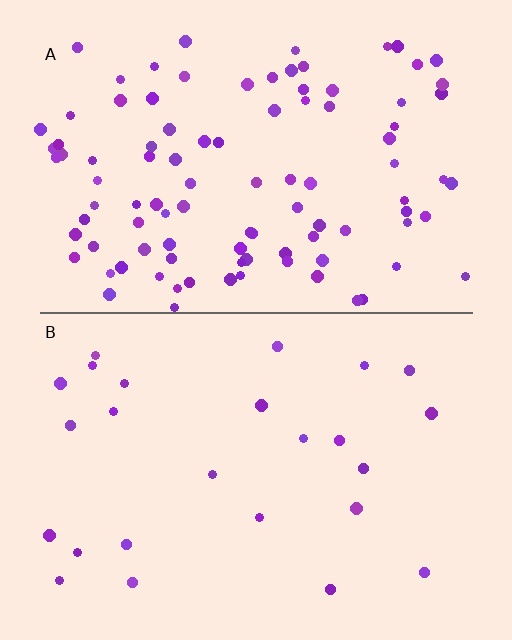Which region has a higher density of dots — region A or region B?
A (the top).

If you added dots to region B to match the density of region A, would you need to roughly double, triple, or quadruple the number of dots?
Approximately quadruple.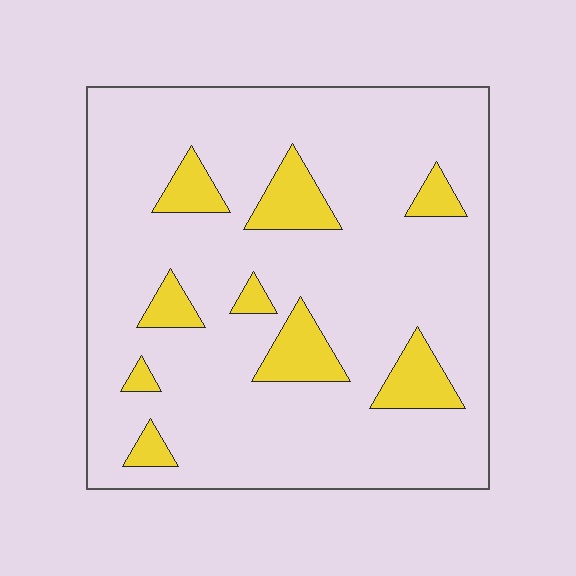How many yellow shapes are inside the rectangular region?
9.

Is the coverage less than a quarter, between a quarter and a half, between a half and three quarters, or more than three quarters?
Less than a quarter.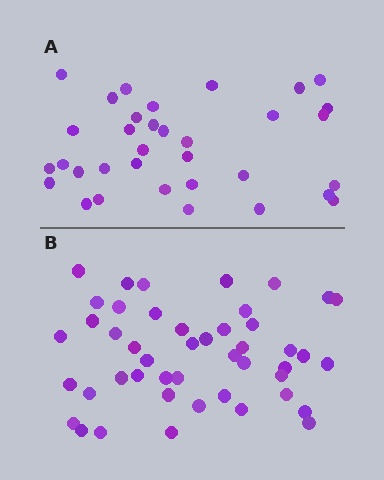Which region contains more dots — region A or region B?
Region B (the bottom region) has more dots.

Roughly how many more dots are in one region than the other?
Region B has roughly 12 or so more dots than region A.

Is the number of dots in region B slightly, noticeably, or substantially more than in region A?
Region B has noticeably more, but not dramatically so. The ratio is roughly 1.4 to 1.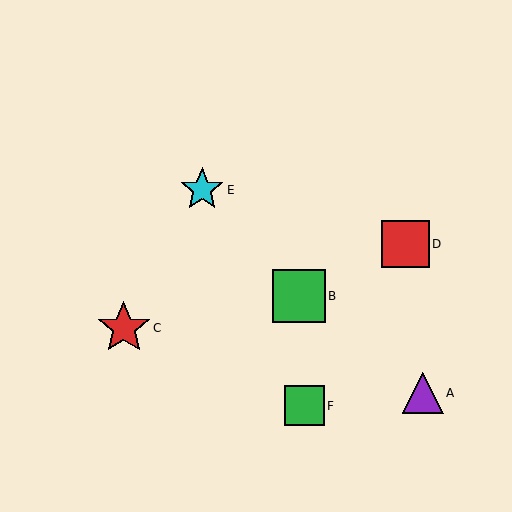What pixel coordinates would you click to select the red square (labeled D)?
Click at (406, 244) to select the red square D.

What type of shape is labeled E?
Shape E is a cyan star.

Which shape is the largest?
The red star (labeled C) is the largest.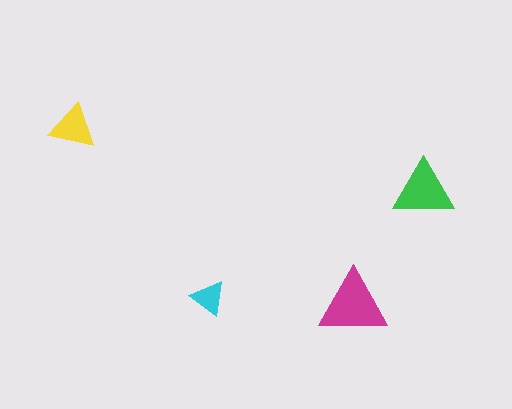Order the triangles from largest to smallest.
the magenta one, the green one, the yellow one, the cyan one.